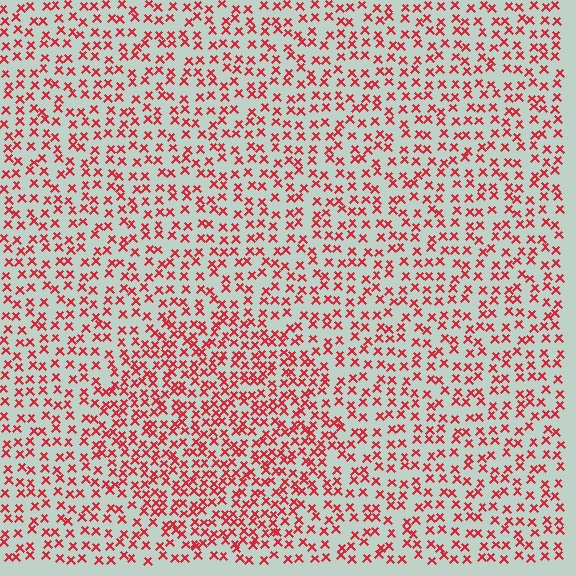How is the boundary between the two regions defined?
The boundary is defined by a change in element density (approximately 1.7x ratio). All elements are the same color, size, and shape.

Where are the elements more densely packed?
The elements are more densely packed inside the circle boundary.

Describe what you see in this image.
The image contains small red elements arranged at two different densities. A circle-shaped region is visible where the elements are more densely packed than the surrounding area.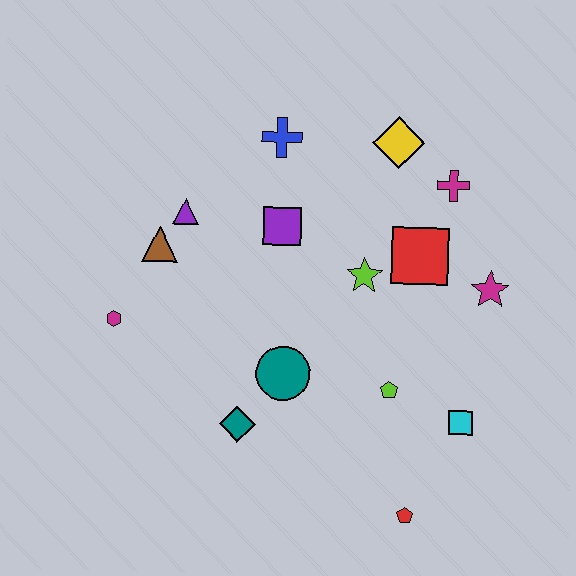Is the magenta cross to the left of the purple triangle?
No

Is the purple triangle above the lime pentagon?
Yes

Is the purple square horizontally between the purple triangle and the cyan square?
Yes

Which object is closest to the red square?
The lime star is closest to the red square.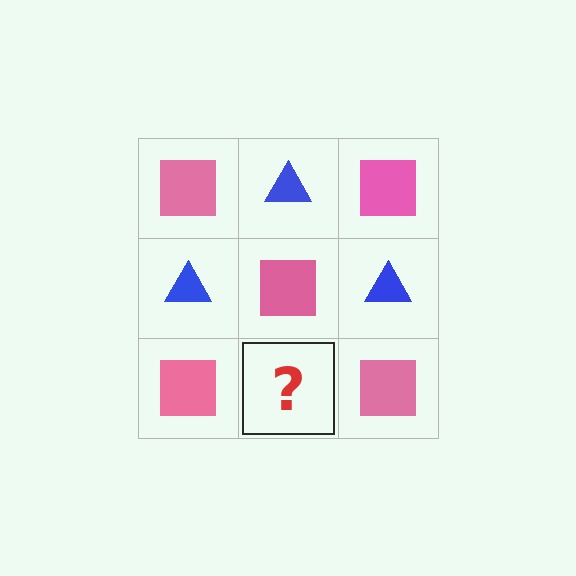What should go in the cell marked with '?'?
The missing cell should contain a blue triangle.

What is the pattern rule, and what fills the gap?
The rule is that it alternates pink square and blue triangle in a checkerboard pattern. The gap should be filled with a blue triangle.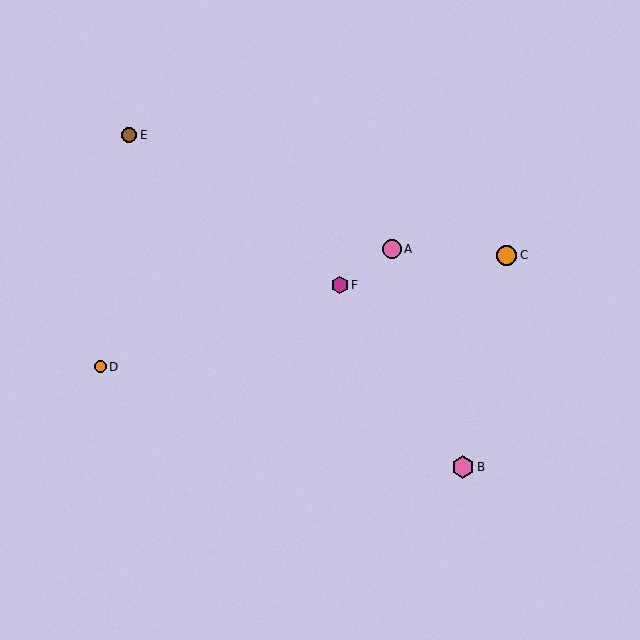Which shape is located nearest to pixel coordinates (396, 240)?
The pink circle (labeled A) at (392, 249) is nearest to that location.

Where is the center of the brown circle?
The center of the brown circle is at (129, 135).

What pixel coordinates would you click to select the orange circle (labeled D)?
Click at (100, 367) to select the orange circle D.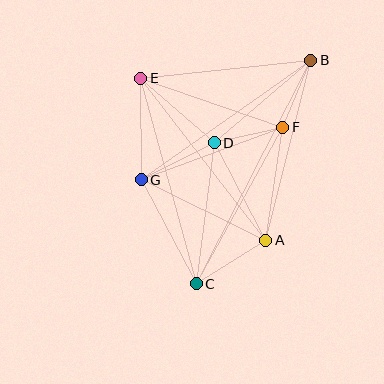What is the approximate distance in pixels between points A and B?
The distance between A and B is approximately 186 pixels.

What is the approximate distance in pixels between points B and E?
The distance between B and E is approximately 171 pixels.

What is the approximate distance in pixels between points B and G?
The distance between B and G is approximately 207 pixels.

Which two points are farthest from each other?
Points B and C are farthest from each other.